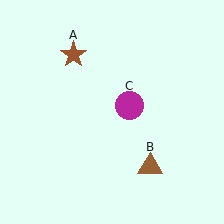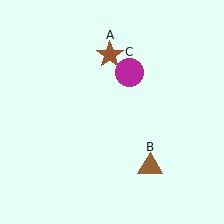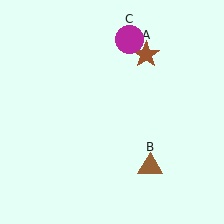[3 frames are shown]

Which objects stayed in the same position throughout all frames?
Brown triangle (object B) remained stationary.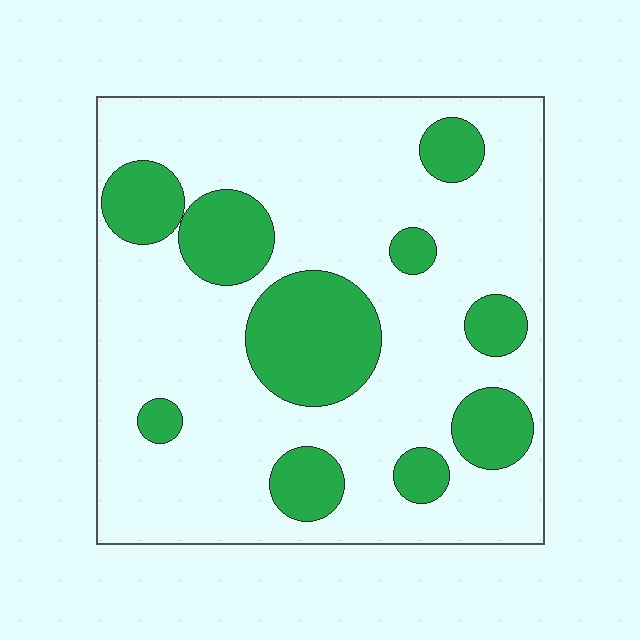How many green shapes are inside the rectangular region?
10.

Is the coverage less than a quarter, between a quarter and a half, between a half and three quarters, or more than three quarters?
Less than a quarter.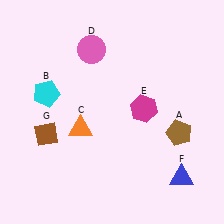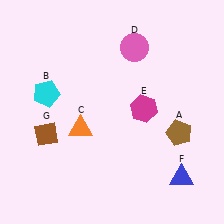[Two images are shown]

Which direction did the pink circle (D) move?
The pink circle (D) moved right.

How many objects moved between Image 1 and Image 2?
1 object moved between the two images.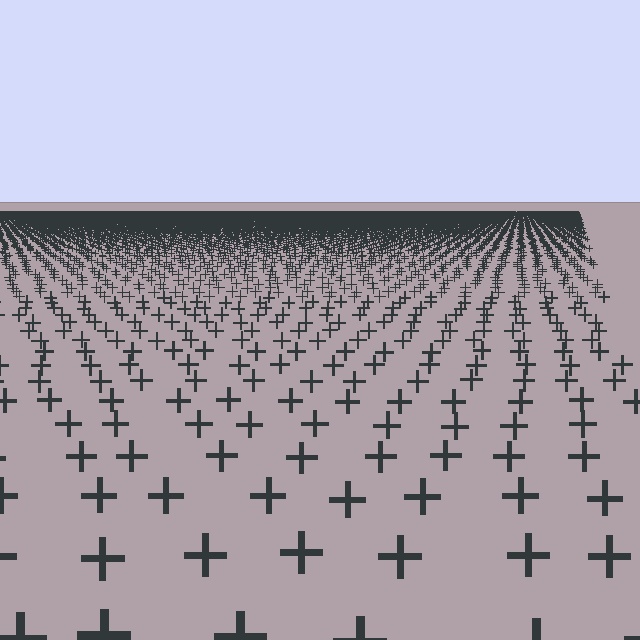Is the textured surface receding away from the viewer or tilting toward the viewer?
The surface is receding away from the viewer. Texture elements get smaller and denser toward the top.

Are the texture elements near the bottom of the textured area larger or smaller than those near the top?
Larger. Near the bottom, elements are closer to the viewer and appear at a bigger on-screen size.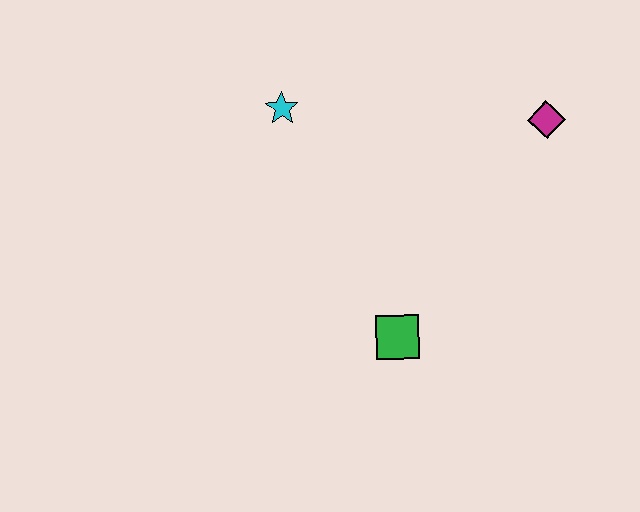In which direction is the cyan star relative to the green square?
The cyan star is above the green square.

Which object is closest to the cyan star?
The green square is closest to the cyan star.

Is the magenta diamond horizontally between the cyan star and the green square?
No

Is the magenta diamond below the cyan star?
Yes